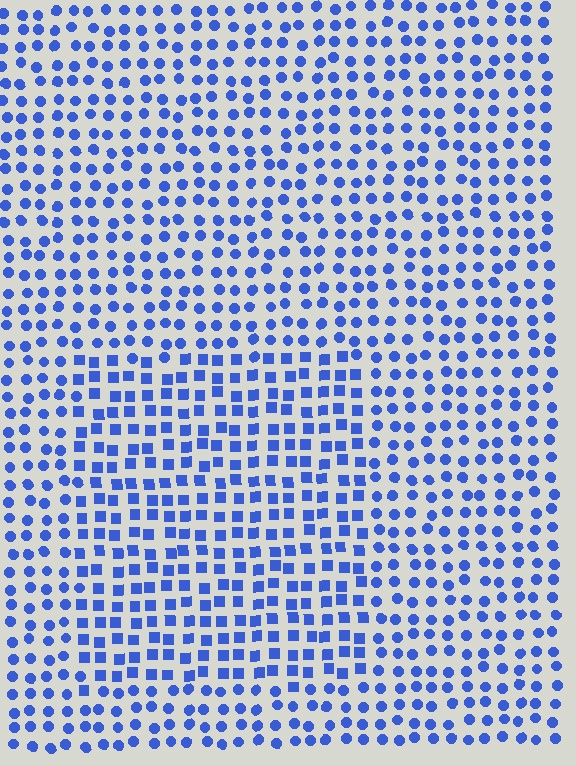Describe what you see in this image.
The image is filled with small blue elements arranged in a uniform grid. A rectangle-shaped region contains squares, while the surrounding area contains circles. The boundary is defined purely by the change in element shape.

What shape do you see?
I see a rectangle.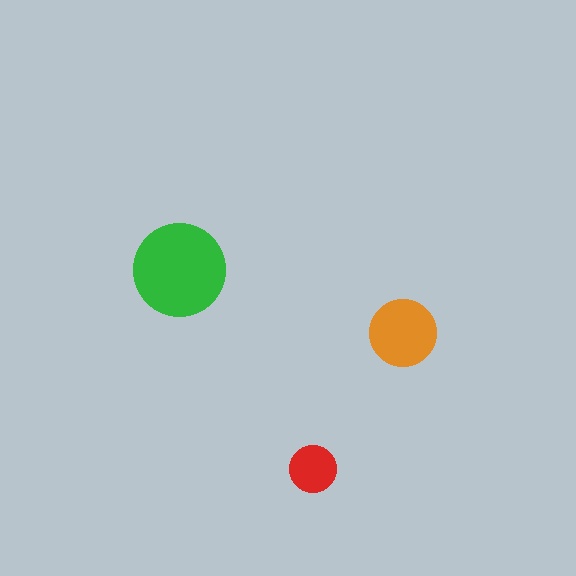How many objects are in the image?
There are 3 objects in the image.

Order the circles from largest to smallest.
the green one, the orange one, the red one.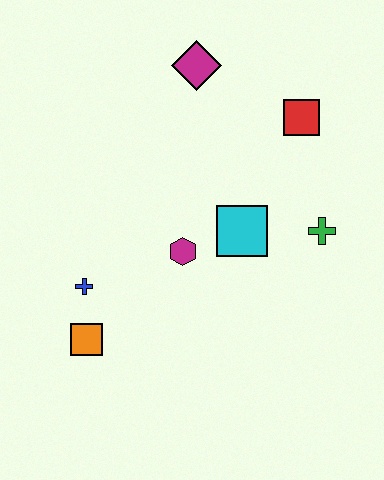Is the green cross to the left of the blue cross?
No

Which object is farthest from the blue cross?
The red square is farthest from the blue cross.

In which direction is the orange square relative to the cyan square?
The orange square is to the left of the cyan square.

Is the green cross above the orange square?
Yes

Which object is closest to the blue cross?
The orange square is closest to the blue cross.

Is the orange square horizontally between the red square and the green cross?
No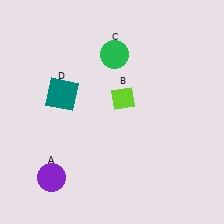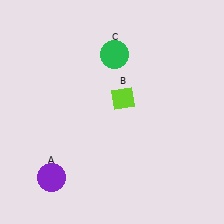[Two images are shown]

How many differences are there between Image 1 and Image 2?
There is 1 difference between the two images.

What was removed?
The teal square (D) was removed in Image 2.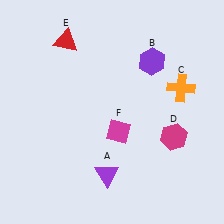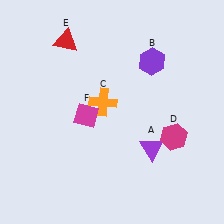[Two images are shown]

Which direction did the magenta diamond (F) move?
The magenta diamond (F) moved left.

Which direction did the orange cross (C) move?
The orange cross (C) moved left.